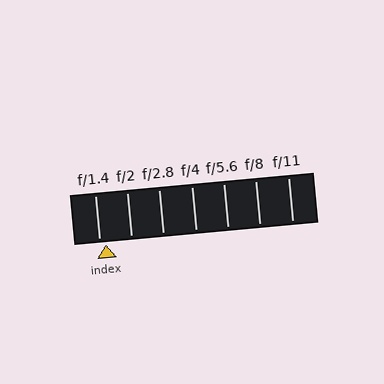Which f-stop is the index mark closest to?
The index mark is closest to f/1.4.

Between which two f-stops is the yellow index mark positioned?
The index mark is between f/1.4 and f/2.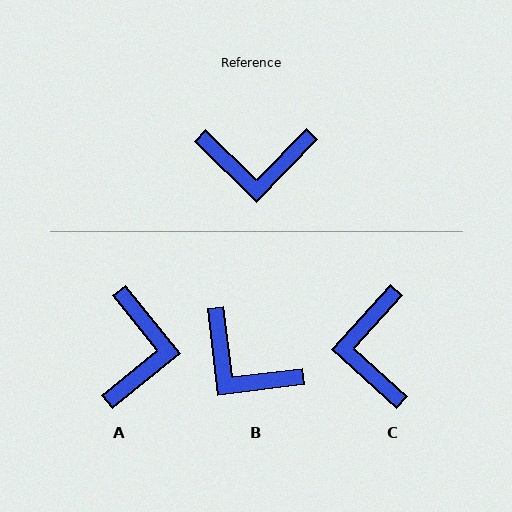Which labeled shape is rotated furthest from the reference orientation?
C, about 88 degrees away.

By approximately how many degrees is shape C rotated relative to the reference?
Approximately 88 degrees clockwise.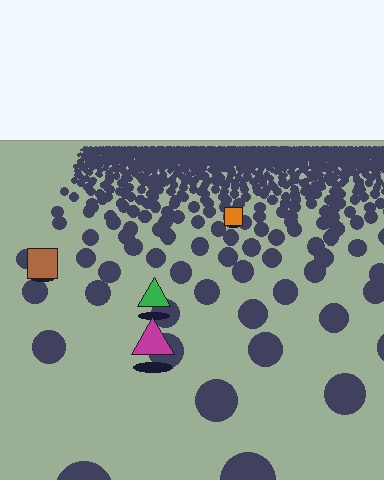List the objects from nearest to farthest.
From nearest to farthest: the magenta triangle, the green triangle, the brown square, the orange square.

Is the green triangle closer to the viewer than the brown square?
Yes. The green triangle is closer — you can tell from the texture gradient: the ground texture is coarser near it.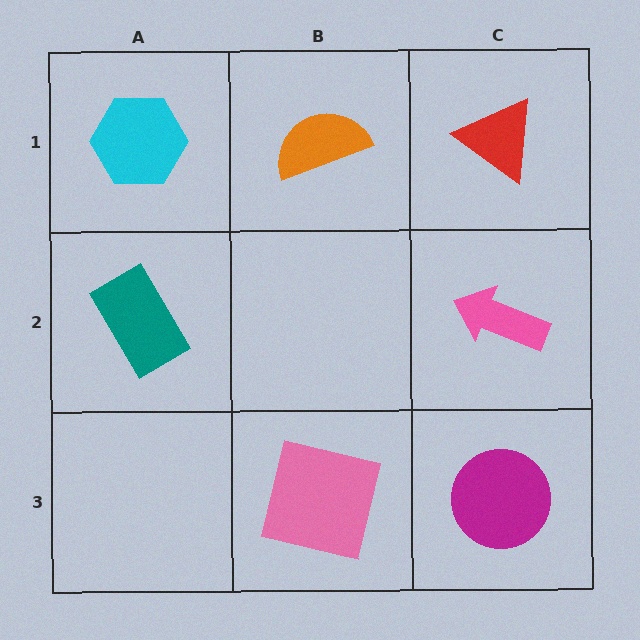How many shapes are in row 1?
3 shapes.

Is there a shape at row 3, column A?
No, that cell is empty.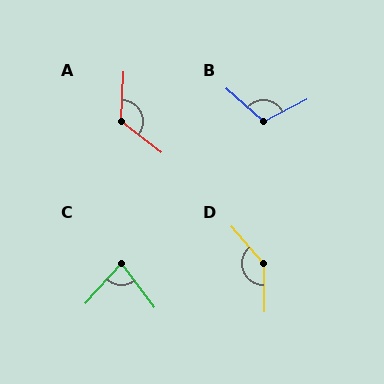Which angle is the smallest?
C, at approximately 79 degrees.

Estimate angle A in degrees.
Approximately 124 degrees.